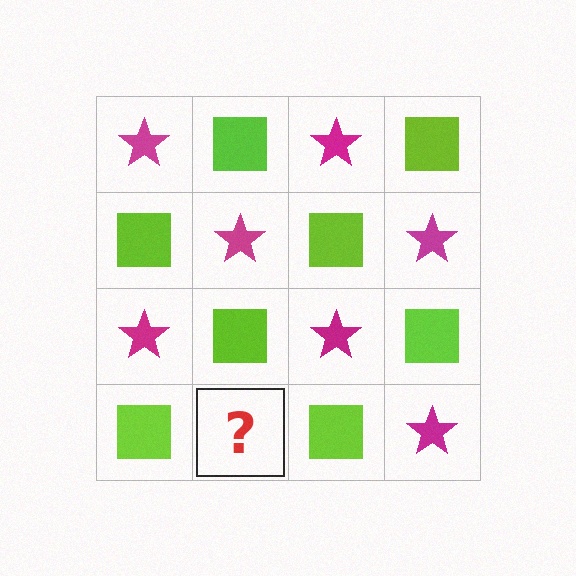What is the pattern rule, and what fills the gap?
The rule is that it alternates magenta star and lime square in a checkerboard pattern. The gap should be filled with a magenta star.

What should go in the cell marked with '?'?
The missing cell should contain a magenta star.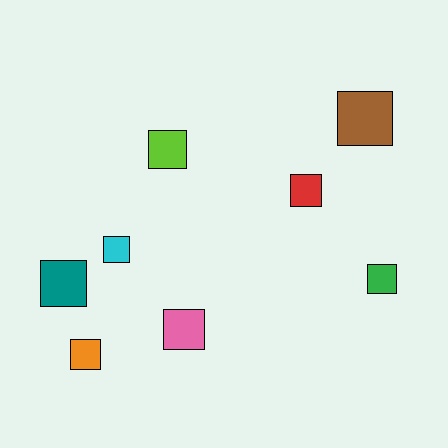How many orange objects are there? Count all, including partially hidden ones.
There is 1 orange object.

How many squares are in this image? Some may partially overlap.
There are 8 squares.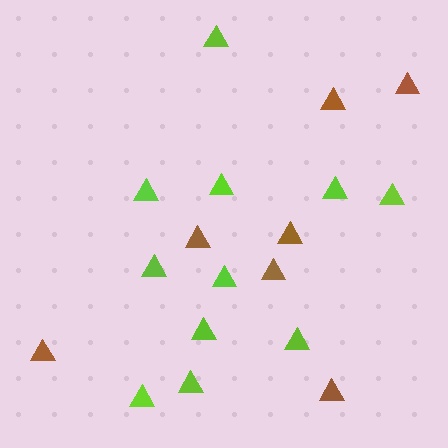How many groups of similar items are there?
There are 2 groups: one group of brown triangles (7) and one group of lime triangles (11).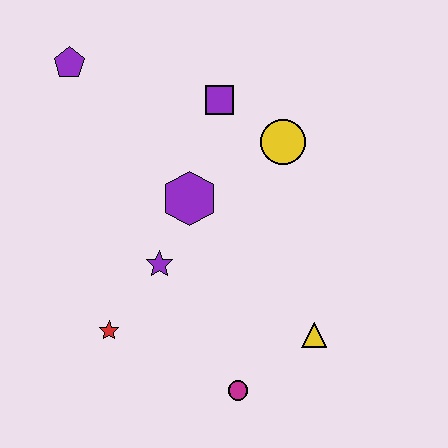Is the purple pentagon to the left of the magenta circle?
Yes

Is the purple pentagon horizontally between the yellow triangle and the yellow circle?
No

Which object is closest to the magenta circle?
The yellow triangle is closest to the magenta circle.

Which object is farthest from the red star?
The purple pentagon is farthest from the red star.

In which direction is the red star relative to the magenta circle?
The red star is to the left of the magenta circle.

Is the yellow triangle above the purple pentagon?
No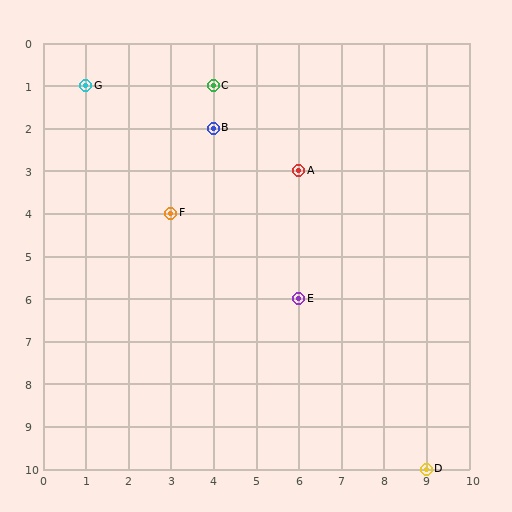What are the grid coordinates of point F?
Point F is at grid coordinates (3, 4).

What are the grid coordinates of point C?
Point C is at grid coordinates (4, 1).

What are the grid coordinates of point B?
Point B is at grid coordinates (4, 2).